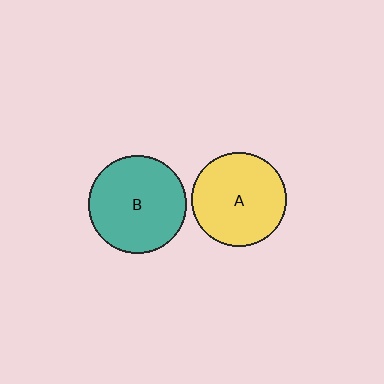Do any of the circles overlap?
No, none of the circles overlap.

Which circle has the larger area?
Circle B (teal).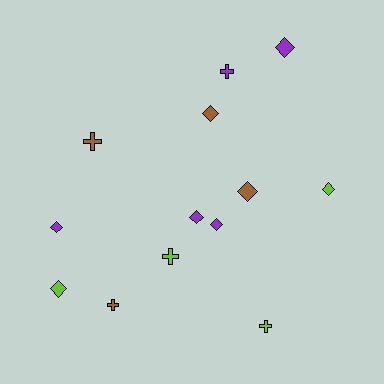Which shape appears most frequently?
Diamond, with 8 objects.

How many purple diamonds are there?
There are 4 purple diamonds.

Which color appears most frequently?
Purple, with 5 objects.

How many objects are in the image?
There are 13 objects.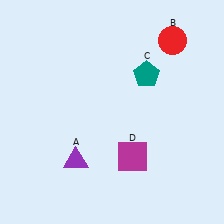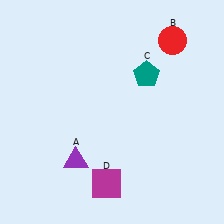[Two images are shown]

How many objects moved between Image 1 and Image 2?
1 object moved between the two images.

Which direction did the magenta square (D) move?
The magenta square (D) moved down.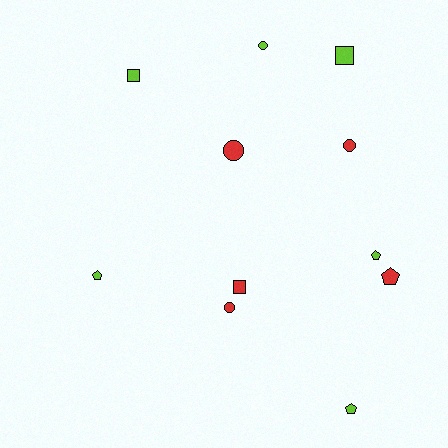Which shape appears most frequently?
Pentagon, with 4 objects.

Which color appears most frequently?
Lime, with 6 objects.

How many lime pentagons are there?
There are 3 lime pentagons.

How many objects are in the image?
There are 11 objects.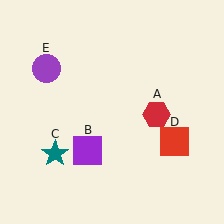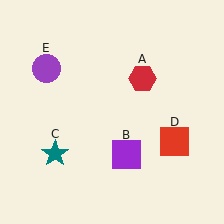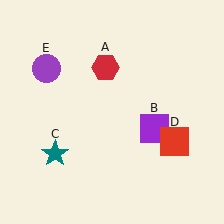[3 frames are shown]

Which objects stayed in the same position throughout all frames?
Teal star (object C) and red square (object D) and purple circle (object E) remained stationary.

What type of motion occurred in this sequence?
The red hexagon (object A), purple square (object B) rotated counterclockwise around the center of the scene.